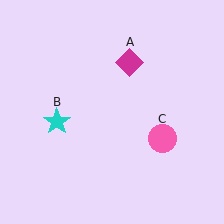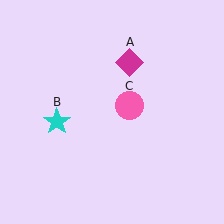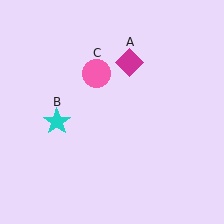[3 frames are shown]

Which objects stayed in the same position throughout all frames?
Magenta diamond (object A) and cyan star (object B) remained stationary.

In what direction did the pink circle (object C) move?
The pink circle (object C) moved up and to the left.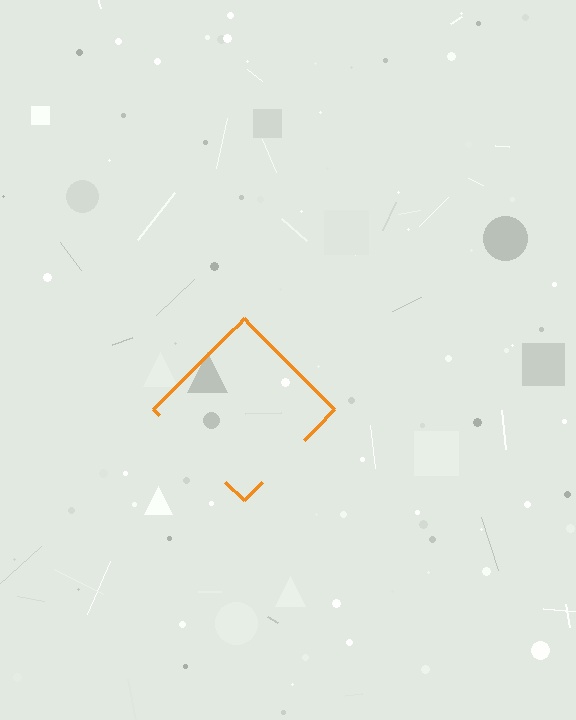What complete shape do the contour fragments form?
The contour fragments form a diamond.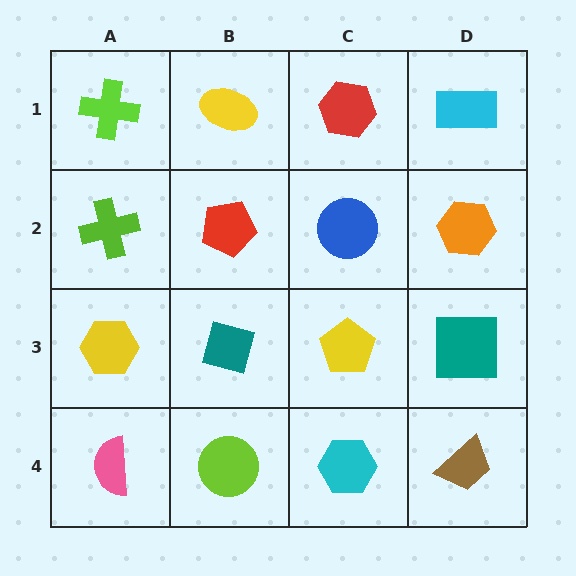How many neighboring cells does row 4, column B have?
3.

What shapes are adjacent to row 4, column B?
A teal square (row 3, column B), a pink semicircle (row 4, column A), a cyan hexagon (row 4, column C).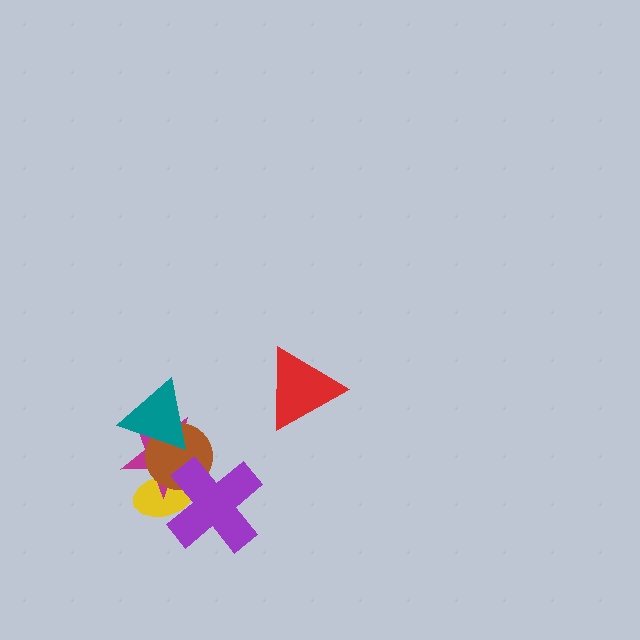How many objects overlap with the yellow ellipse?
3 objects overlap with the yellow ellipse.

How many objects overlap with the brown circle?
4 objects overlap with the brown circle.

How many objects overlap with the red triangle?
0 objects overlap with the red triangle.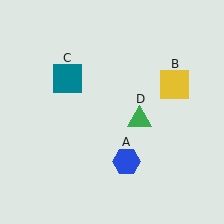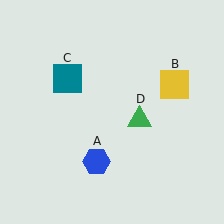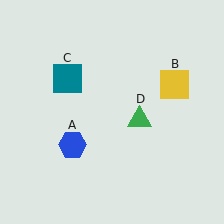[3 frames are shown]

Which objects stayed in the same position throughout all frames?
Yellow square (object B) and teal square (object C) and green triangle (object D) remained stationary.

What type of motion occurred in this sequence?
The blue hexagon (object A) rotated clockwise around the center of the scene.